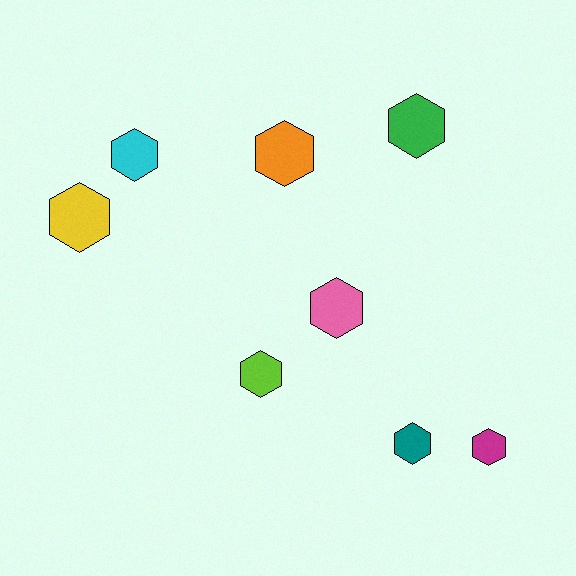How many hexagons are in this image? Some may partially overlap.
There are 8 hexagons.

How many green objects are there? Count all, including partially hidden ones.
There is 1 green object.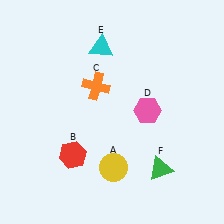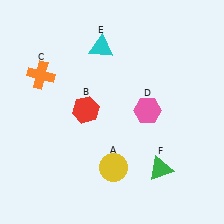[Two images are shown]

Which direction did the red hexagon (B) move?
The red hexagon (B) moved up.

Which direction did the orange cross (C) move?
The orange cross (C) moved left.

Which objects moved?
The objects that moved are: the red hexagon (B), the orange cross (C).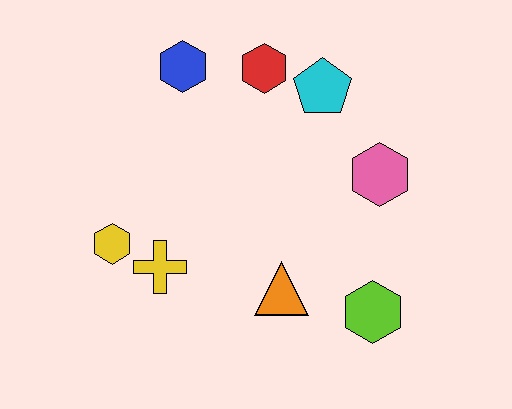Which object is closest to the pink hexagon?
The cyan pentagon is closest to the pink hexagon.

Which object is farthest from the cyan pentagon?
The yellow hexagon is farthest from the cyan pentagon.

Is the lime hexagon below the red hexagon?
Yes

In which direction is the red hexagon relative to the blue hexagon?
The red hexagon is to the right of the blue hexagon.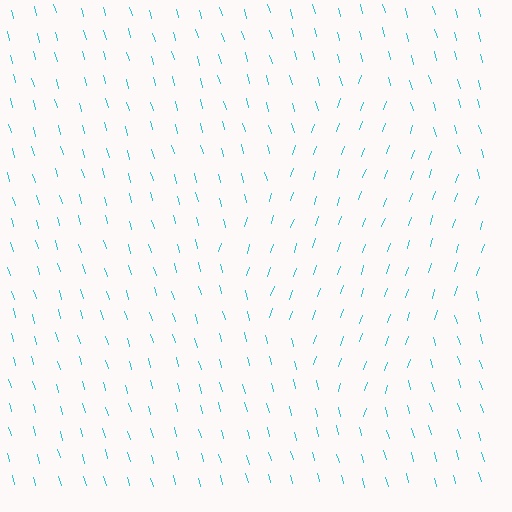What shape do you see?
I see a diamond.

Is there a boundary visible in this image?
Yes, there is a texture boundary formed by a change in line orientation.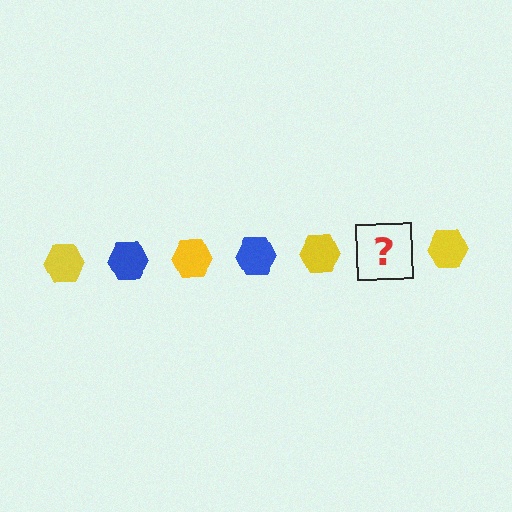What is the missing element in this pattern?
The missing element is a blue hexagon.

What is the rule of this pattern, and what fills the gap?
The rule is that the pattern cycles through yellow, blue hexagons. The gap should be filled with a blue hexagon.